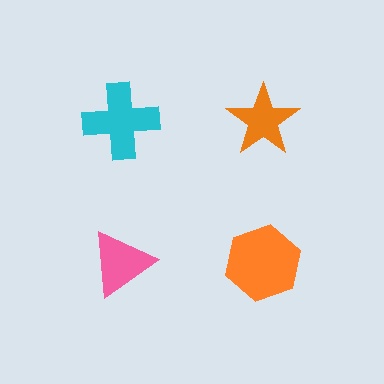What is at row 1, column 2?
An orange star.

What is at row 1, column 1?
A cyan cross.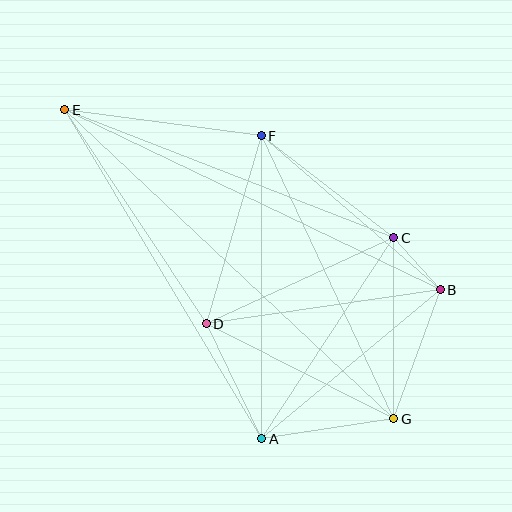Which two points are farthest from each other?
Points E and G are farthest from each other.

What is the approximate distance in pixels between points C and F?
The distance between C and F is approximately 167 pixels.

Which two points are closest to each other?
Points B and C are closest to each other.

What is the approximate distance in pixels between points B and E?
The distance between B and E is approximately 417 pixels.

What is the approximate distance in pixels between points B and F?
The distance between B and F is approximately 236 pixels.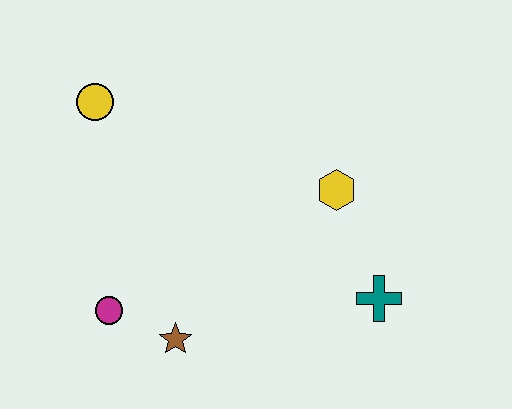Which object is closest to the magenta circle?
The brown star is closest to the magenta circle.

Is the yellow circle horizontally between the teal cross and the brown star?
No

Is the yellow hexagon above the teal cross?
Yes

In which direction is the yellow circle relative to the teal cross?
The yellow circle is to the left of the teal cross.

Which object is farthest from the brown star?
The yellow circle is farthest from the brown star.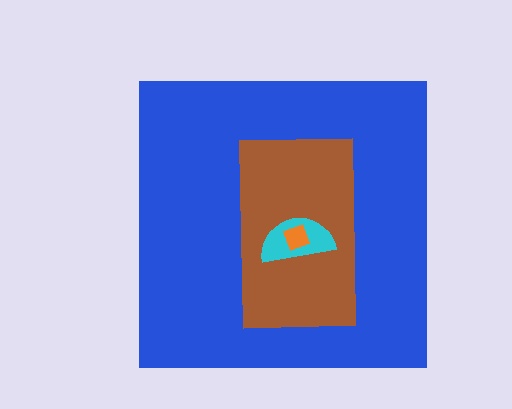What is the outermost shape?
The blue square.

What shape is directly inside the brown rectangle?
The cyan semicircle.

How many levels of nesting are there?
4.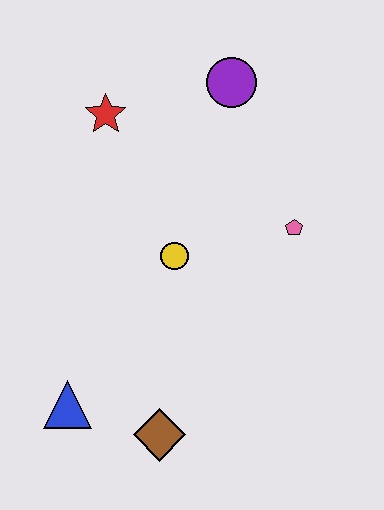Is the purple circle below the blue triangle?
No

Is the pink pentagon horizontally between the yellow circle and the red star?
No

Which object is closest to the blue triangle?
The brown diamond is closest to the blue triangle.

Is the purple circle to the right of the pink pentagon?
No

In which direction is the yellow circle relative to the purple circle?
The yellow circle is below the purple circle.